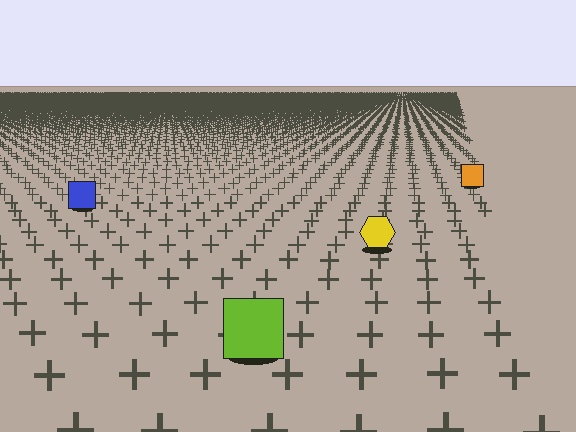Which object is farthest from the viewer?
The orange square is farthest from the viewer. It appears smaller and the ground texture around it is denser.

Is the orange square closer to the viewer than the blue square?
No. The blue square is closer — you can tell from the texture gradient: the ground texture is coarser near it.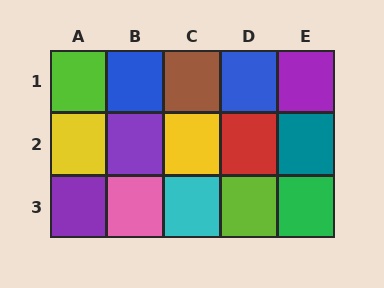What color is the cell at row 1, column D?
Blue.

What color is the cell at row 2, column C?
Yellow.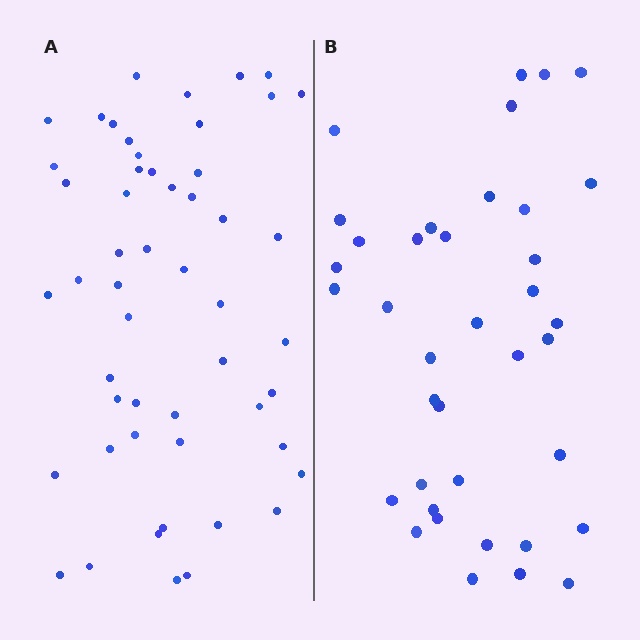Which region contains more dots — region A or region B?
Region A (the left region) has more dots.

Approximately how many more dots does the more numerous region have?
Region A has approximately 15 more dots than region B.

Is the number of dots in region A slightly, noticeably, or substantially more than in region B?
Region A has noticeably more, but not dramatically so. The ratio is roughly 1.4 to 1.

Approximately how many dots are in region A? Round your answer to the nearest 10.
About 50 dots. (The exact count is 52, which rounds to 50.)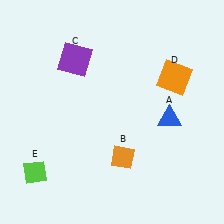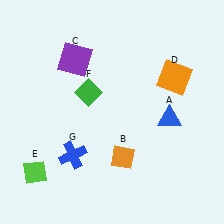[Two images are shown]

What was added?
A green diamond (F), a blue cross (G) were added in Image 2.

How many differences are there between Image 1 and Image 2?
There are 2 differences between the two images.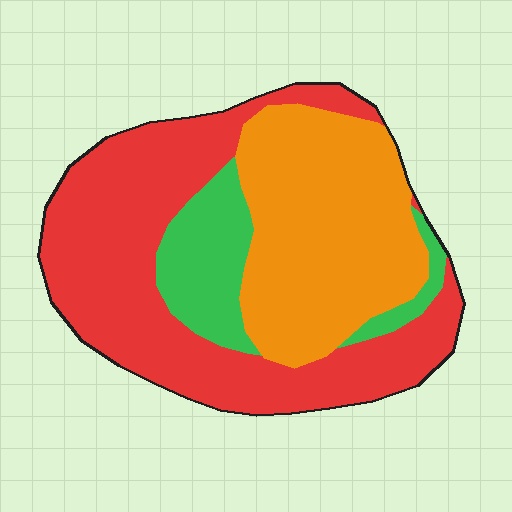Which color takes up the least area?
Green, at roughly 15%.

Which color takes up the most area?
Red, at roughly 50%.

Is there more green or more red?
Red.